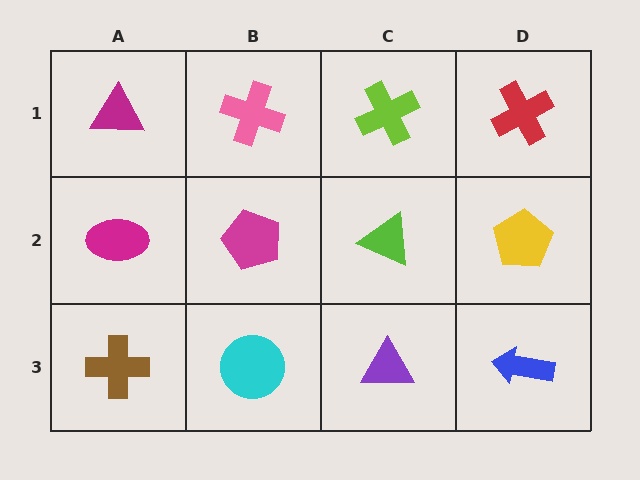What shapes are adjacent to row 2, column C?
A lime cross (row 1, column C), a purple triangle (row 3, column C), a magenta pentagon (row 2, column B), a yellow pentagon (row 2, column D).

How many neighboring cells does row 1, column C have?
3.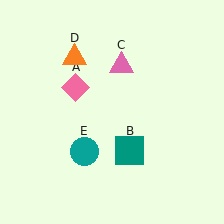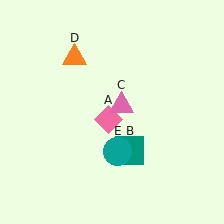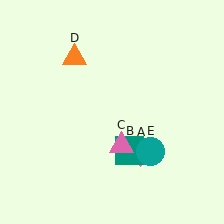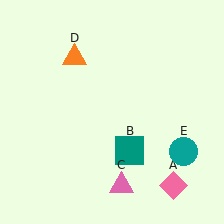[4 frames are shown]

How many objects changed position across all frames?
3 objects changed position: pink diamond (object A), pink triangle (object C), teal circle (object E).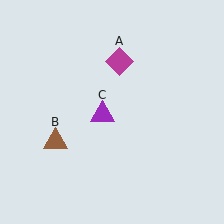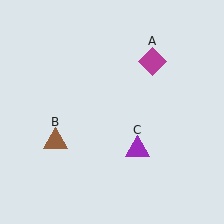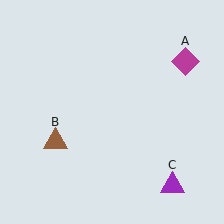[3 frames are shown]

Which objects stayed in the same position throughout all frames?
Brown triangle (object B) remained stationary.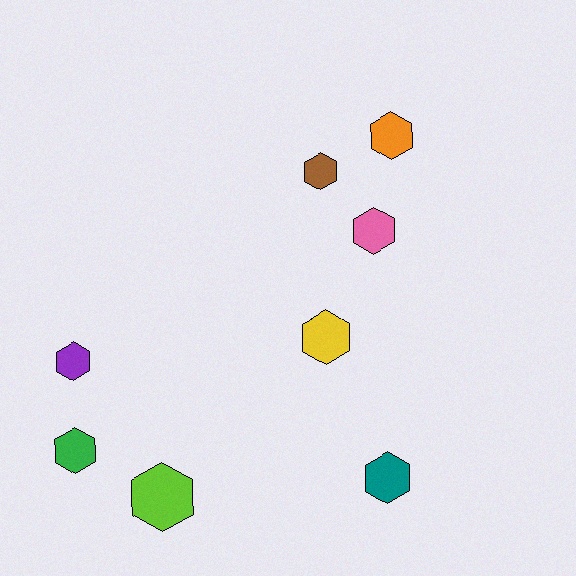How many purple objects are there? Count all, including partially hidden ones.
There is 1 purple object.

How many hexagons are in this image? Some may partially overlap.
There are 8 hexagons.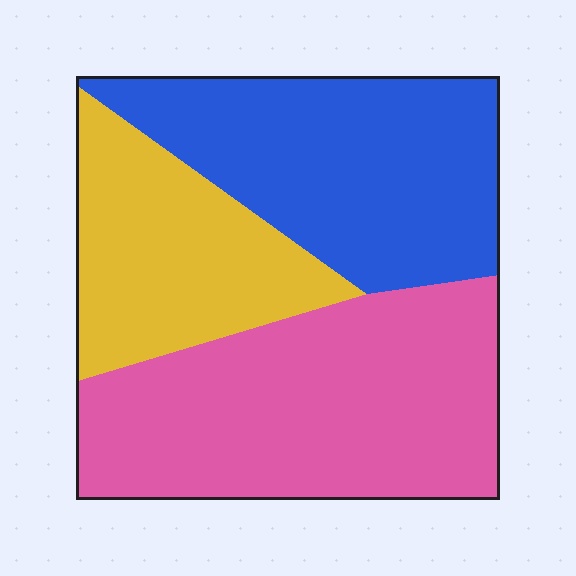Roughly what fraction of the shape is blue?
Blue takes up about one third (1/3) of the shape.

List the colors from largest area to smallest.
From largest to smallest: pink, blue, yellow.